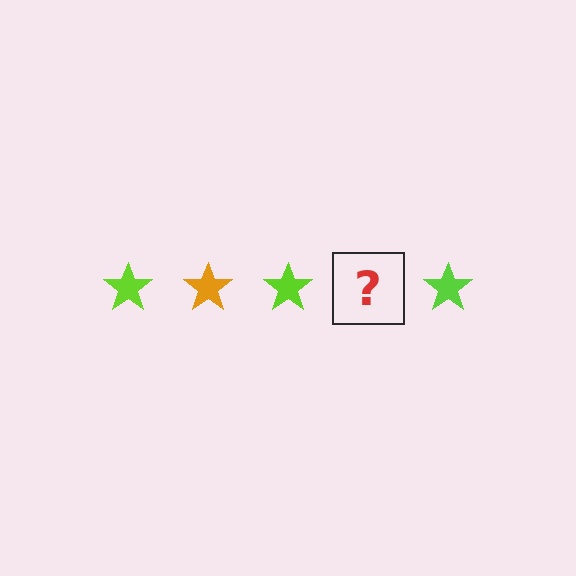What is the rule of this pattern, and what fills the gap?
The rule is that the pattern cycles through lime, orange stars. The gap should be filled with an orange star.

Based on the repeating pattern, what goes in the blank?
The blank should be an orange star.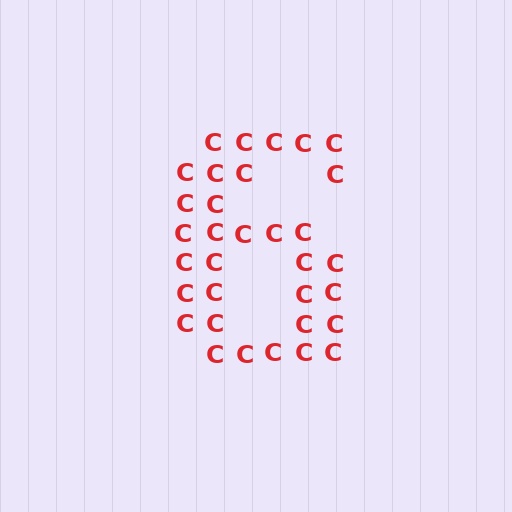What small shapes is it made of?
It is made of small letter C's.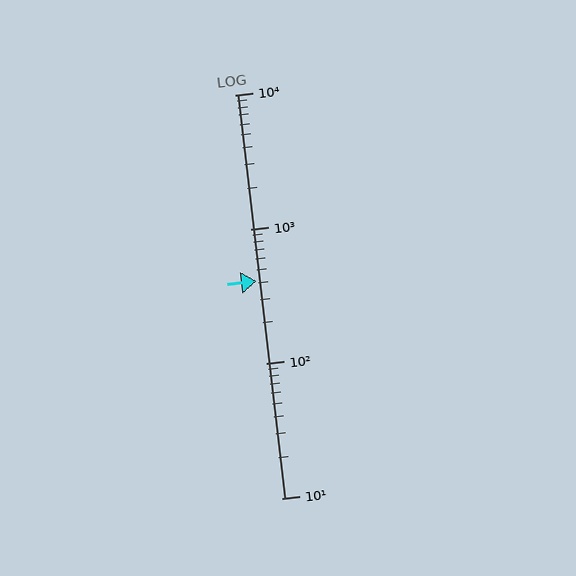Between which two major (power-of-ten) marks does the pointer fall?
The pointer is between 100 and 1000.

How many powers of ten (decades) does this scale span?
The scale spans 3 decades, from 10 to 10000.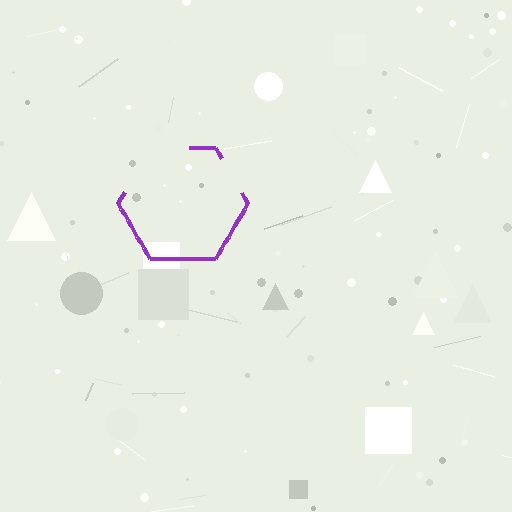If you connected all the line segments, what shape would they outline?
They would outline a hexagon.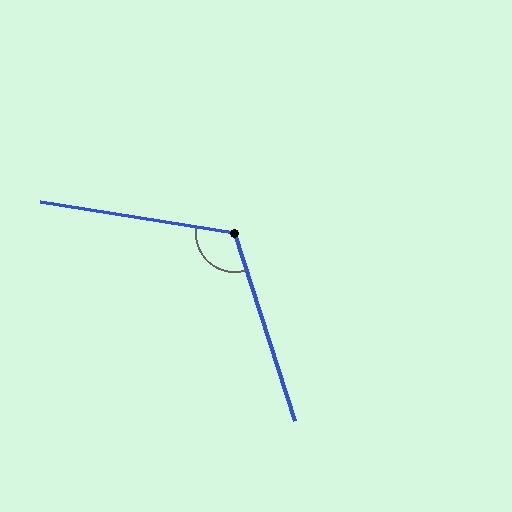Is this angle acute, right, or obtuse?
It is obtuse.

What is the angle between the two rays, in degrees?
Approximately 117 degrees.